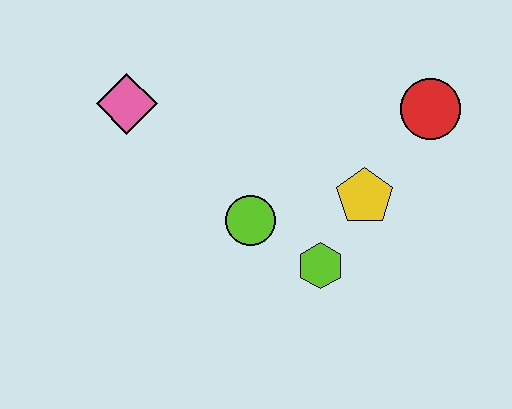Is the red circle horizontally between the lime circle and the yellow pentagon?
No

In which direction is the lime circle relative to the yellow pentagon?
The lime circle is to the left of the yellow pentagon.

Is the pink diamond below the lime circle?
No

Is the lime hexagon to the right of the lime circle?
Yes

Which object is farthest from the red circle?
The pink diamond is farthest from the red circle.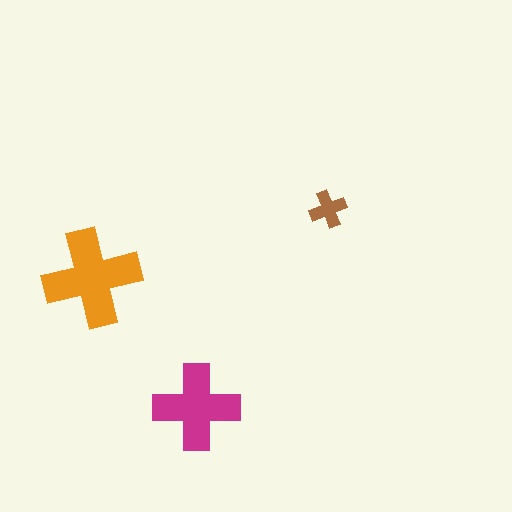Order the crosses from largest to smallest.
the orange one, the magenta one, the brown one.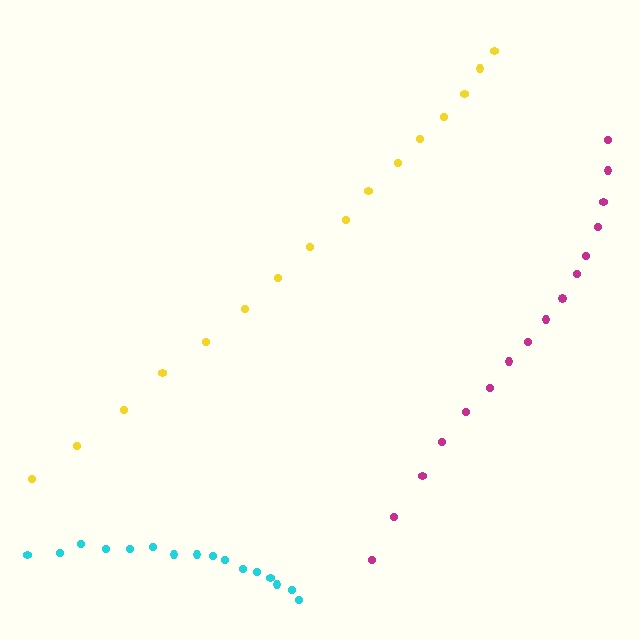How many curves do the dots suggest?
There are 3 distinct paths.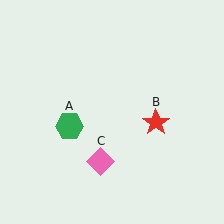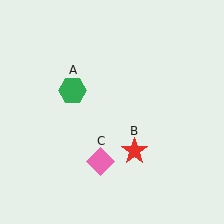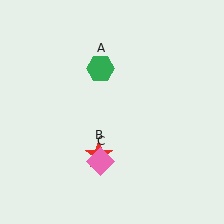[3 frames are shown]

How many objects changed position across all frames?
2 objects changed position: green hexagon (object A), red star (object B).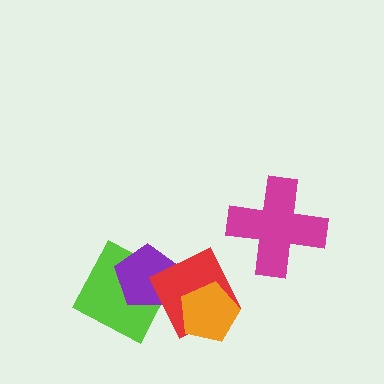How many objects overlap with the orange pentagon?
1 object overlaps with the orange pentagon.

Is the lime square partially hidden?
Yes, it is partially covered by another shape.